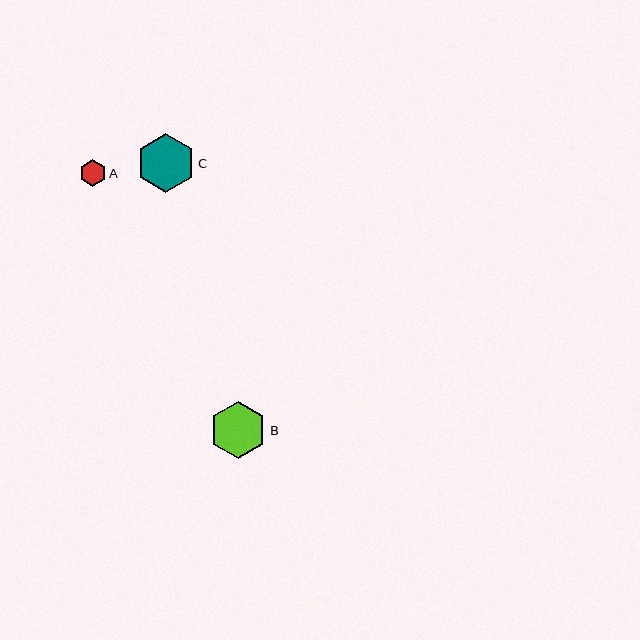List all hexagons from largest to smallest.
From largest to smallest: C, B, A.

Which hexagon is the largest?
Hexagon C is the largest with a size of approximately 59 pixels.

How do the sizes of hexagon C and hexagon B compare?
Hexagon C and hexagon B are approximately the same size.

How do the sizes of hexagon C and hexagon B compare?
Hexagon C and hexagon B are approximately the same size.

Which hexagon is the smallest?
Hexagon A is the smallest with a size of approximately 27 pixels.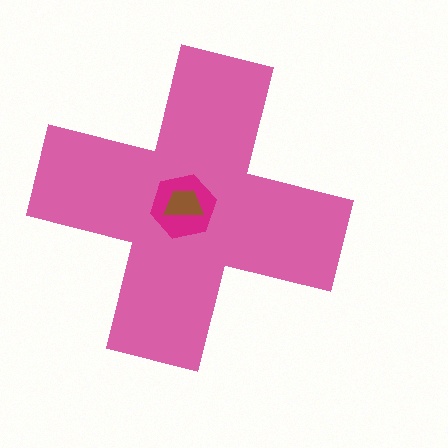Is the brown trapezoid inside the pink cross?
Yes.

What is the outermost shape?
The pink cross.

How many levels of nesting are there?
3.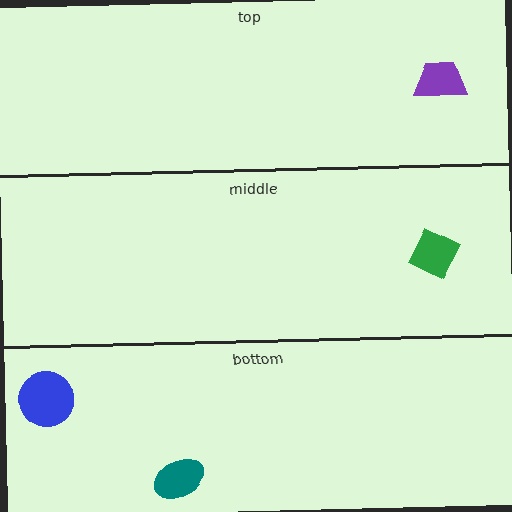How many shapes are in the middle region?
1.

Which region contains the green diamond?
The middle region.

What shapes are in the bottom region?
The blue circle, the teal ellipse.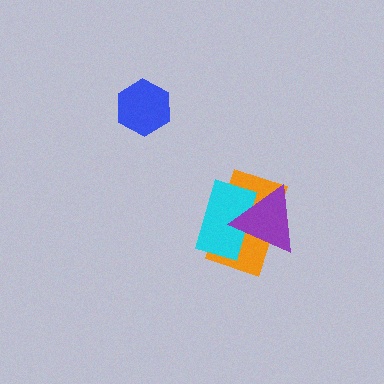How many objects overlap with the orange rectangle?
2 objects overlap with the orange rectangle.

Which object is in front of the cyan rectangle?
The purple triangle is in front of the cyan rectangle.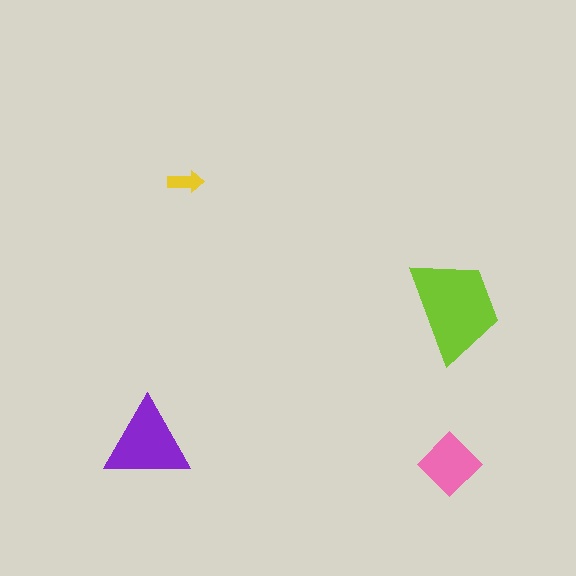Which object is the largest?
The lime trapezoid.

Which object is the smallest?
The yellow arrow.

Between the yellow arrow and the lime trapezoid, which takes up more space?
The lime trapezoid.